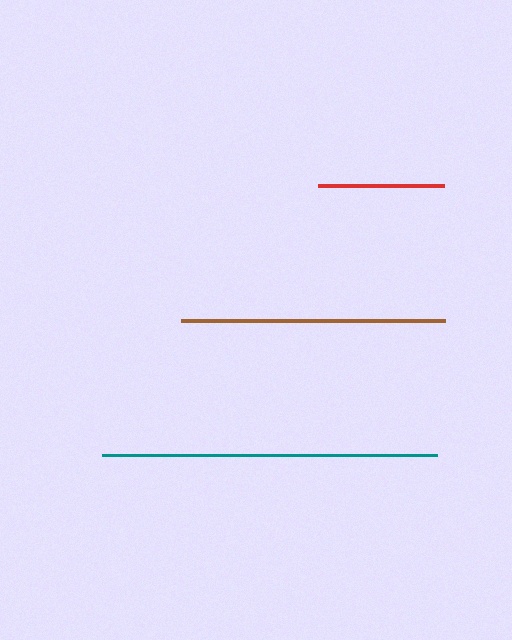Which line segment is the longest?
The teal line is the longest at approximately 335 pixels.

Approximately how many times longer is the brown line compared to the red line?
The brown line is approximately 2.1 times the length of the red line.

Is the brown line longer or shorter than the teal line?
The teal line is longer than the brown line.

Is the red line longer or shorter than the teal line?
The teal line is longer than the red line.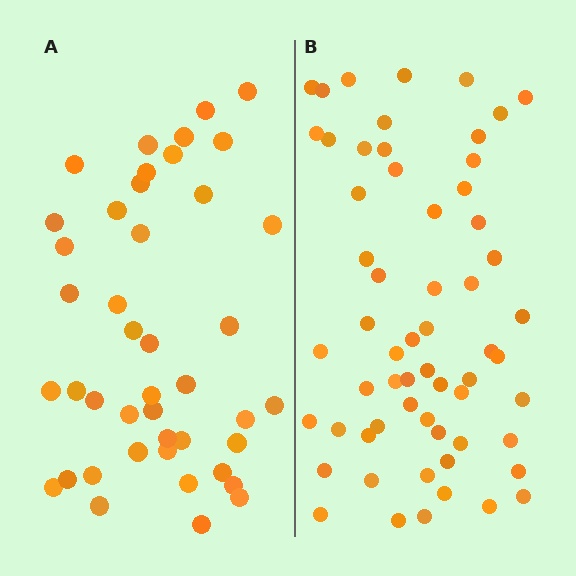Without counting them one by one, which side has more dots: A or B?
Region B (the right region) has more dots.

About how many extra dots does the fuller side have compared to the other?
Region B has approximately 15 more dots than region A.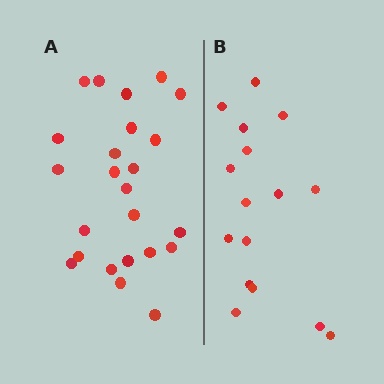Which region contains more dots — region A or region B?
Region A (the left region) has more dots.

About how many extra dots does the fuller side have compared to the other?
Region A has roughly 8 or so more dots than region B.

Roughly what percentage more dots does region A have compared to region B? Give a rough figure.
About 50% more.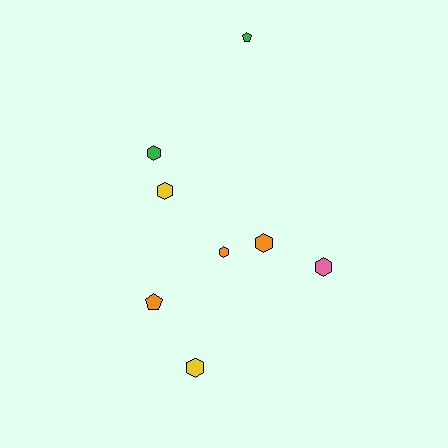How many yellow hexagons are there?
There are 2 yellow hexagons.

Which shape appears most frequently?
Hexagon, with 6 objects.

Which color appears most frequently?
Orange, with 3 objects.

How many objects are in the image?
There are 8 objects.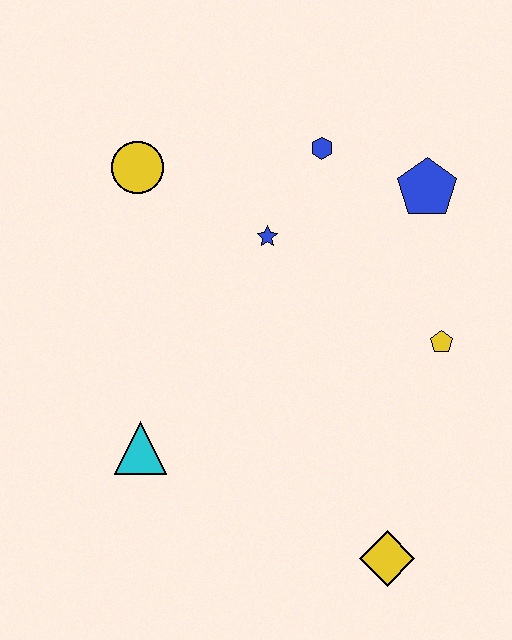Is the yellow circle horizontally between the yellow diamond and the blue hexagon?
No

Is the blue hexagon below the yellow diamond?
No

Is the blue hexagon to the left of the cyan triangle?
No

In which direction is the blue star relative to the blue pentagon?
The blue star is to the left of the blue pentagon.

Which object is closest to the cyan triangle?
The blue star is closest to the cyan triangle.